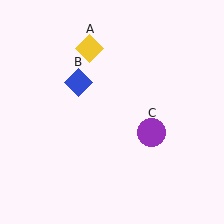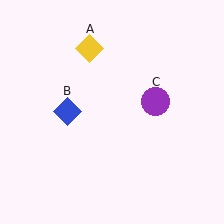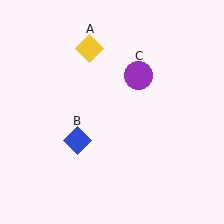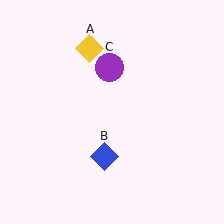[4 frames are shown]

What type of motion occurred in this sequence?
The blue diamond (object B), purple circle (object C) rotated counterclockwise around the center of the scene.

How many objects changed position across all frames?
2 objects changed position: blue diamond (object B), purple circle (object C).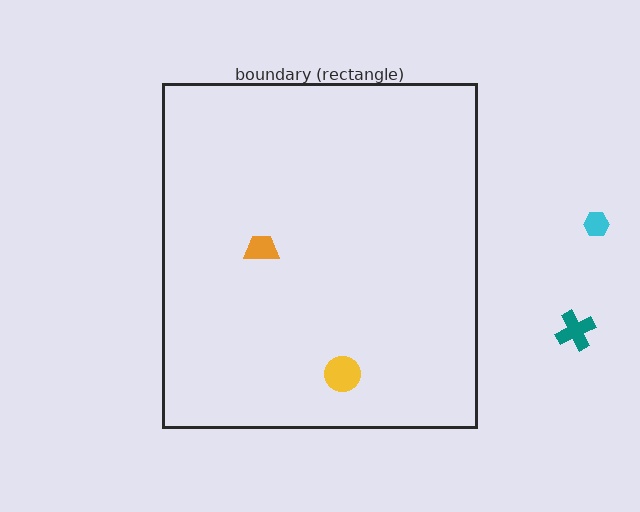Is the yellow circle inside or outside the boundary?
Inside.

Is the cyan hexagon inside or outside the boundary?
Outside.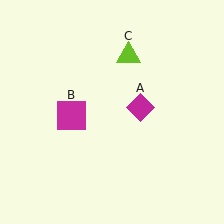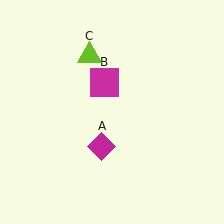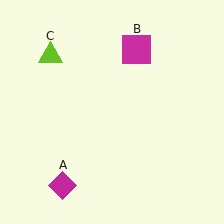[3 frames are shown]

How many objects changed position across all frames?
3 objects changed position: magenta diamond (object A), magenta square (object B), lime triangle (object C).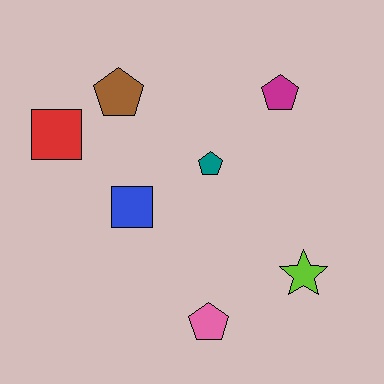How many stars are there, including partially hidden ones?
There is 1 star.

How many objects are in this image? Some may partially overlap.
There are 7 objects.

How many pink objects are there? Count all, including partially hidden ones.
There is 1 pink object.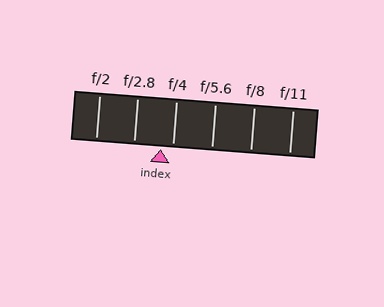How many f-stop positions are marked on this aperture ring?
There are 6 f-stop positions marked.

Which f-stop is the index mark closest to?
The index mark is closest to f/4.